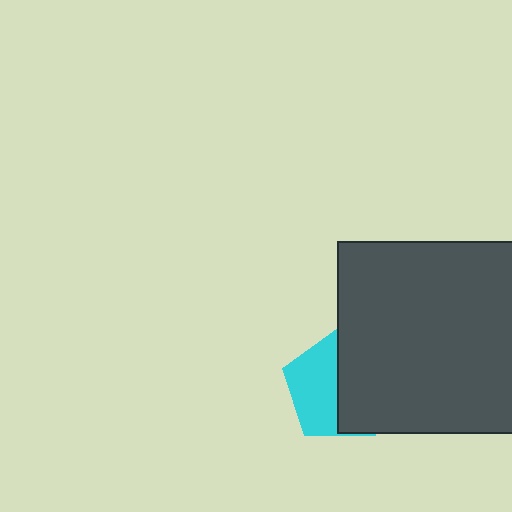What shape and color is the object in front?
The object in front is a dark gray square.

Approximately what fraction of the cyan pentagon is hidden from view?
Roughly 52% of the cyan pentagon is hidden behind the dark gray square.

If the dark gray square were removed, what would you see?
You would see the complete cyan pentagon.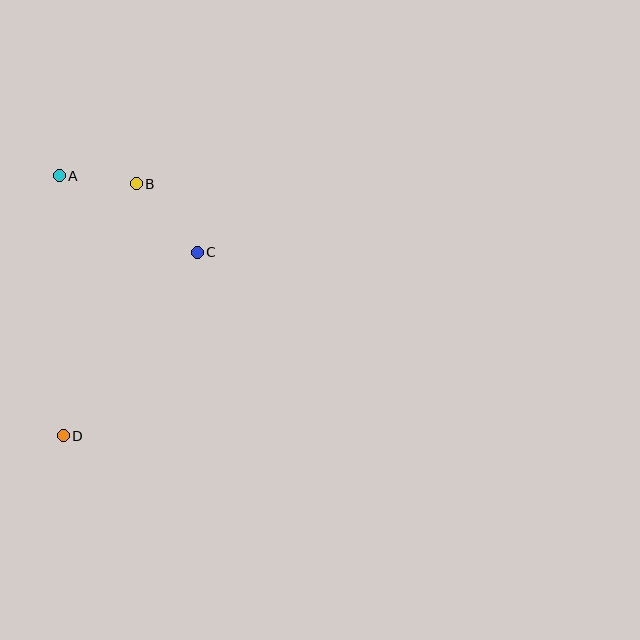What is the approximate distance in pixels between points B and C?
The distance between B and C is approximately 92 pixels.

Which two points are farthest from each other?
Points B and D are farthest from each other.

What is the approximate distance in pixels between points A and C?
The distance between A and C is approximately 158 pixels.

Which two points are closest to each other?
Points A and B are closest to each other.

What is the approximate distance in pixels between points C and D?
The distance between C and D is approximately 227 pixels.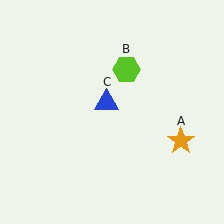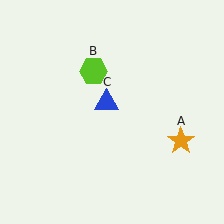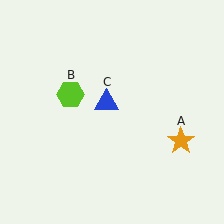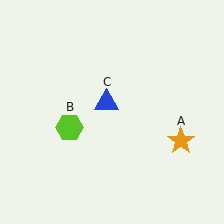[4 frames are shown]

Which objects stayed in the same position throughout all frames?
Orange star (object A) and blue triangle (object C) remained stationary.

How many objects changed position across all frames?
1 object changed position: lime hexagon (object B).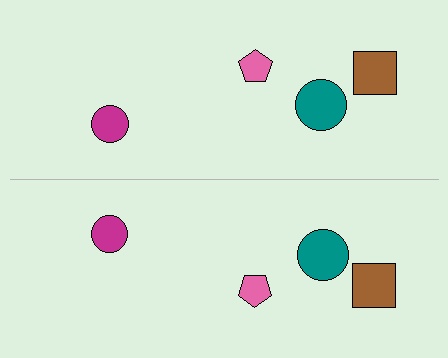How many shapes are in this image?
There are 8 shapes in this image.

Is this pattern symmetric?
Yes, this pattern has bilateral (reflection) symmetry.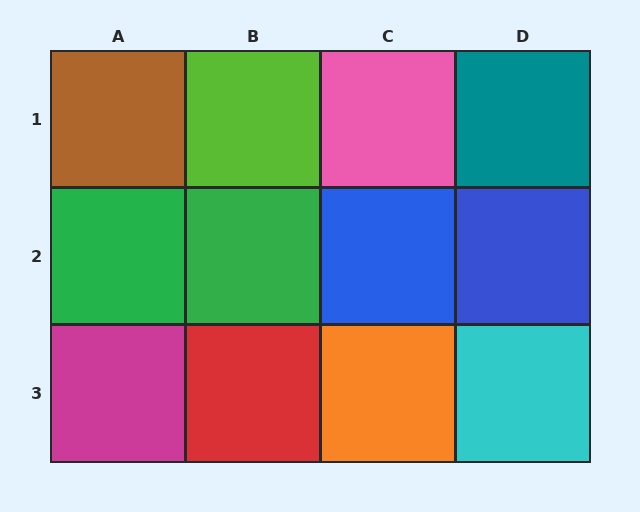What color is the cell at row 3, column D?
Cyan.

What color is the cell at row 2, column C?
Blue.